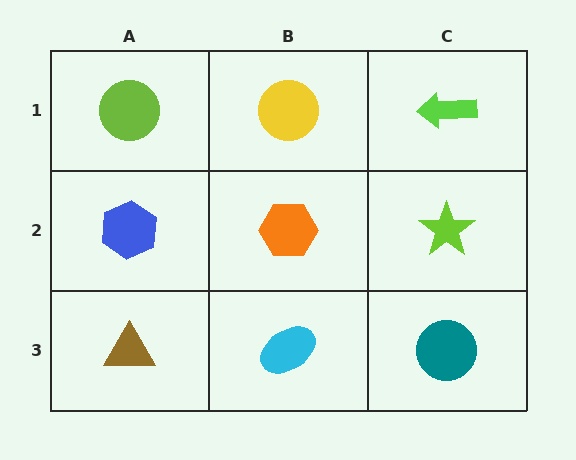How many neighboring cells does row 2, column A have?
3.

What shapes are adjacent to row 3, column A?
A blue hexagon (row 2, column A), a cyan ellipse (row 3, column B).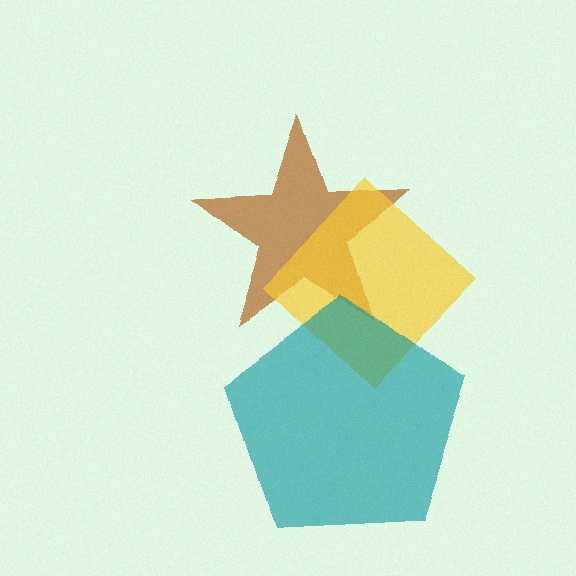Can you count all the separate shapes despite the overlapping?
Yes, there are 3 separate shapes.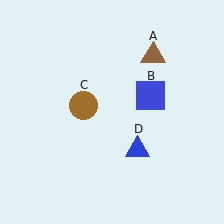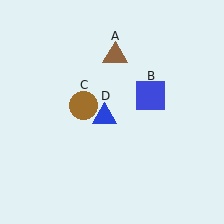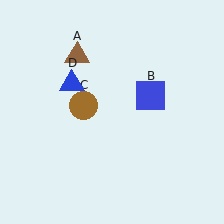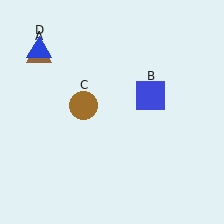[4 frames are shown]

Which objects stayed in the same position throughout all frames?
Blue square (object B) and brown circle (object C) remained stationary.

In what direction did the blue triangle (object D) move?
The blue triangle (object D) moved up and to the left.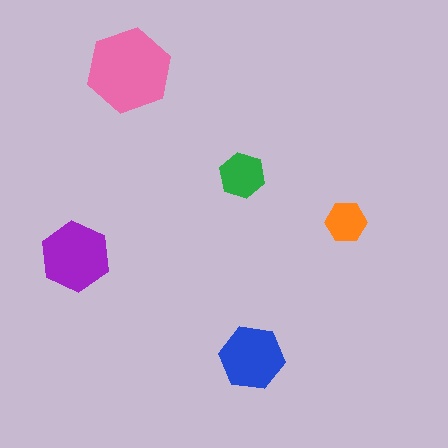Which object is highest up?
The pink hexagon is topmost.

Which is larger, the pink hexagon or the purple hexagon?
The pink one.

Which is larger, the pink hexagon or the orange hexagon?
The pink one.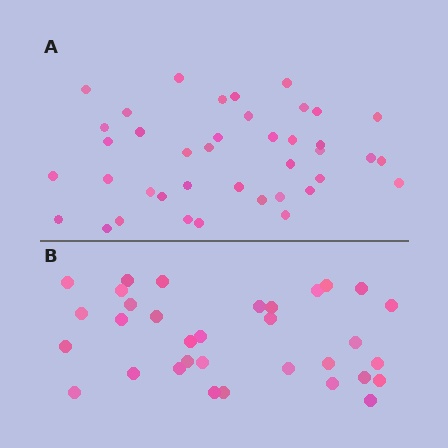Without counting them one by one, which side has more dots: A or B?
Region A (the top region) has more dots.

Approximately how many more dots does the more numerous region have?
Region A has roughly 8 or so more dots than region B.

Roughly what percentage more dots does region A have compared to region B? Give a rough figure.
About 20% more.